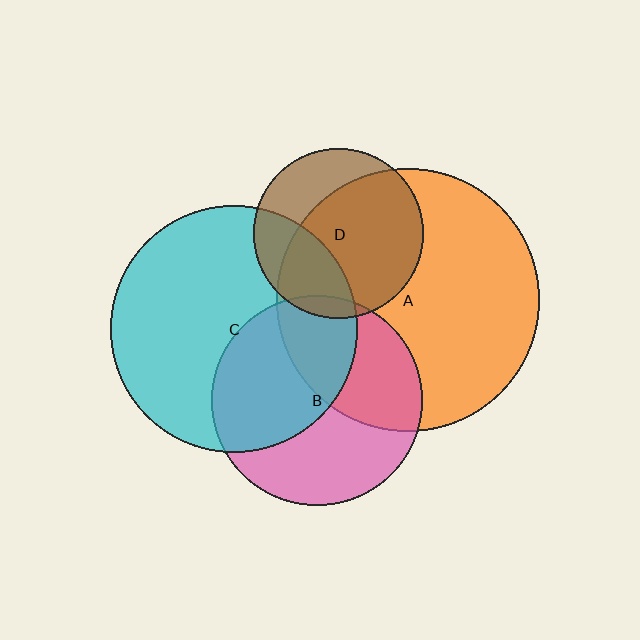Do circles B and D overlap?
Yes.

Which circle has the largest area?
Circle A (orange).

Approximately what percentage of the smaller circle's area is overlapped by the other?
Approximately 5%.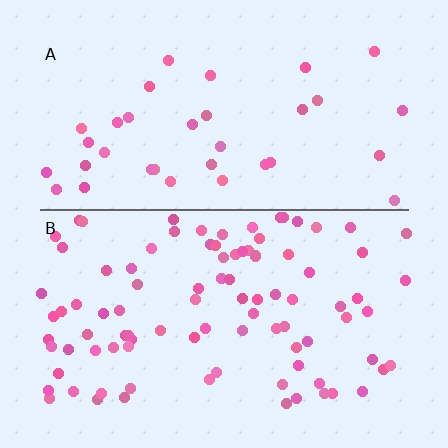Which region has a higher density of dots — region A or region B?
B (the bottom).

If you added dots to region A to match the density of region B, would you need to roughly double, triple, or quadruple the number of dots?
Approximately triple.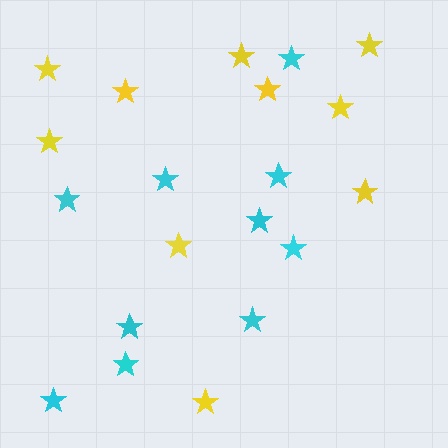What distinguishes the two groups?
There are 2 groups: one group of cyan stars (10) and one group of yellow stars (10).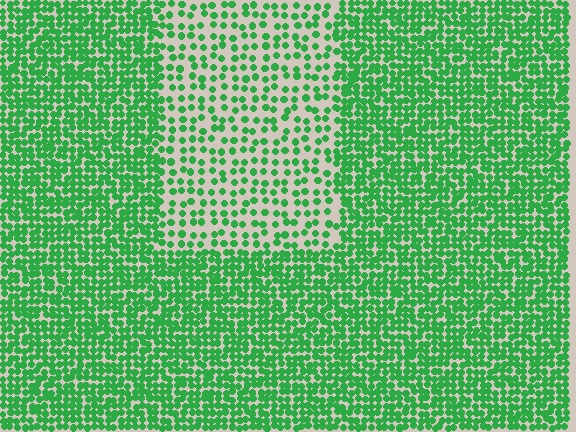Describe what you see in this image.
The image contains small green elements arranged at two different densities. A rectangle-shaped region is visible where the elements are less densely packed than the surrounding area.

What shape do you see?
I see a rectangle.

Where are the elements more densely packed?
The elements are more densely packed outside the rectangle boundary.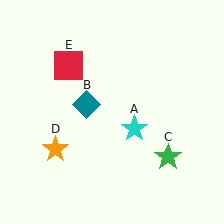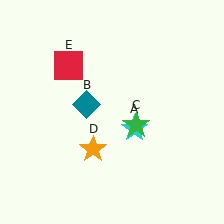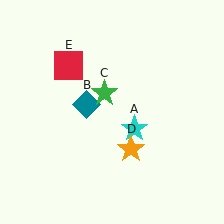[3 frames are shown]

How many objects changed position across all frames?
2 objects changed position: green star (object C), orange star (object D).